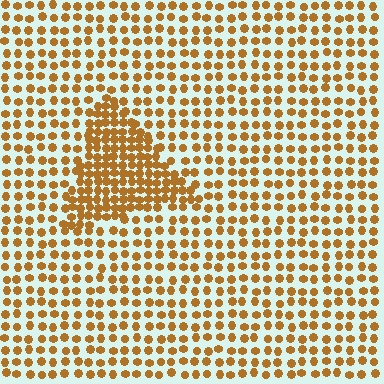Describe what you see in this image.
The image contains small brown elements arranged at two different densities. A triangle-shaped region is visible where the elements are more densely packed than the surrounding area.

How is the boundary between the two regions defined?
The boundary is defined by a change in element density (approximately 2.0x ratio). All elements are the same color, size, and shape.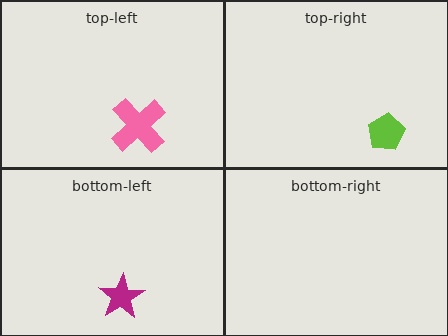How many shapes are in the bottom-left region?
1.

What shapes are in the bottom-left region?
The magenta star.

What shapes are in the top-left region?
The pink cross.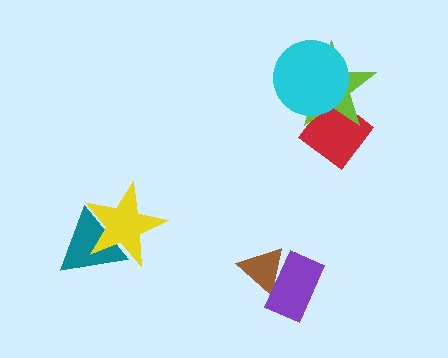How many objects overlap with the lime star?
2 objects overlap with the lime star.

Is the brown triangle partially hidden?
Yes, it is partially covered by another shape.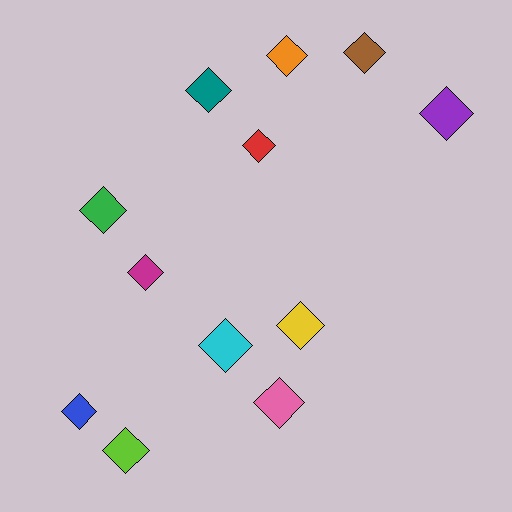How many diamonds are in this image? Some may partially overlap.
There are 12 diamonds.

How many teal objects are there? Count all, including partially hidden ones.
There is 1 teal object.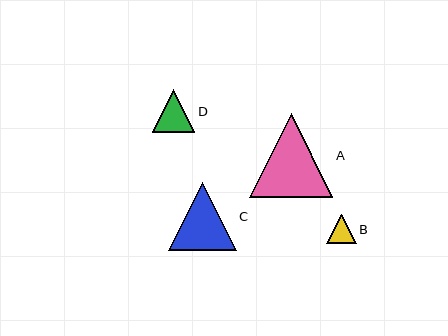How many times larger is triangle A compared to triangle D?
Triangle A is approximately 2.0 times the size of triangle D.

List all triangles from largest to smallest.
From largest to smallest: A, C, D, B.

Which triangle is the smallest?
Triangle B is the smallest with a size of approximately 29 pixels.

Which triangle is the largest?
Triangle A is the largest with a size of approximately 83 pixels.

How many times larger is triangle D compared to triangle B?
Triangle D is approximately 1.5 times the size of triangle B.